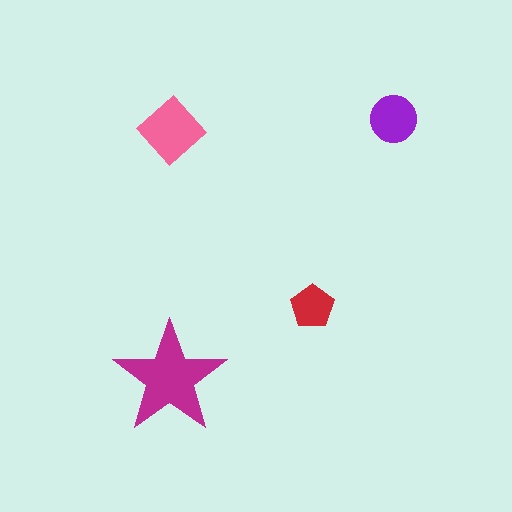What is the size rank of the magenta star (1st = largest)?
1st.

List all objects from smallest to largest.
The red pentagon, the purple circle, the pink diamond, the magenta star.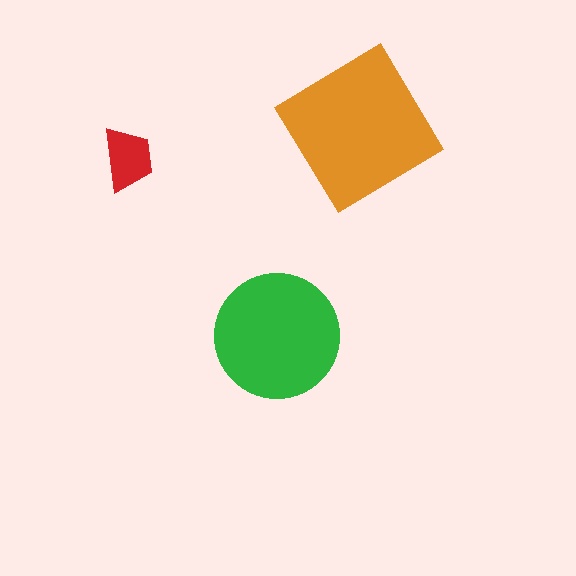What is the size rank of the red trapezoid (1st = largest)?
3rd.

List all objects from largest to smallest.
The orange diamond, the green circle, the red trapezoid.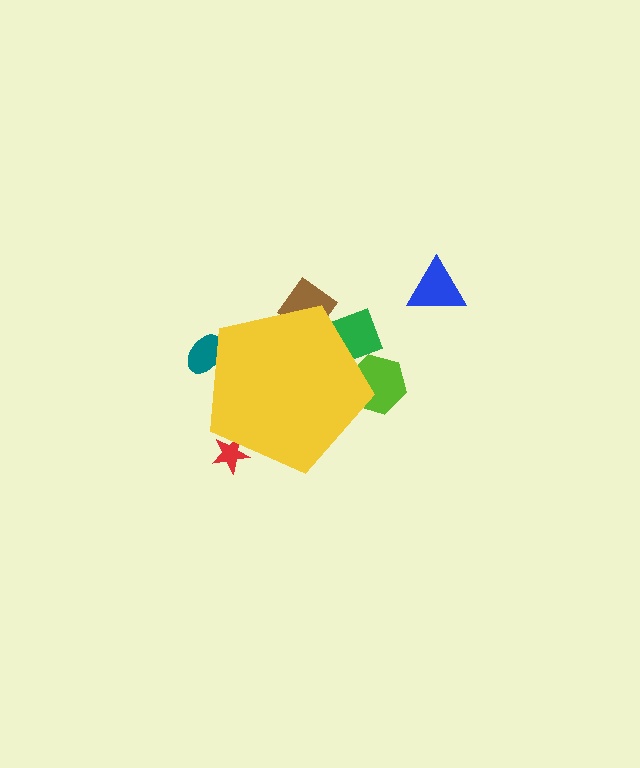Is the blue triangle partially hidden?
No, the blue triangle is fully visible.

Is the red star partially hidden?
Yes, the red star is partially hidden behind the yellow pentagon.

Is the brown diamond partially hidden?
Yes, the brown diamond is partially hidden behind the yellow pentagon.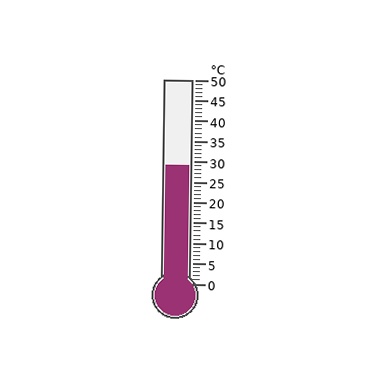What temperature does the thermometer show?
The thermometer shows approximately 29°C.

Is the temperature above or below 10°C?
The temperature is above 10°C.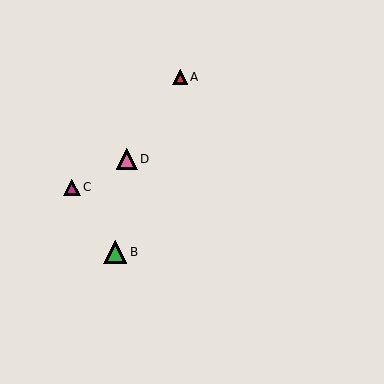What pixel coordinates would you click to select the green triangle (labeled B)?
Click at (115, 252) to select the green triangle B.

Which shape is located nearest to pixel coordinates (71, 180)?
The magenta triangle (labeled C) at (72, 187) is nearest to that location.